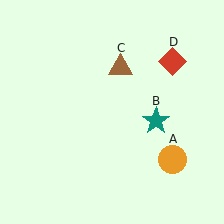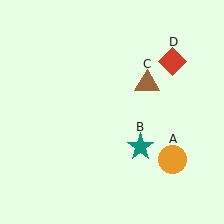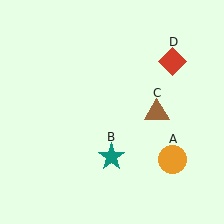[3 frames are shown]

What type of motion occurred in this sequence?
The teal star (object B), brown triangle (object C) rotated clockwise around the center of the scene.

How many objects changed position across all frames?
2 objects changed position: teal star (object B), brown triangle (object C).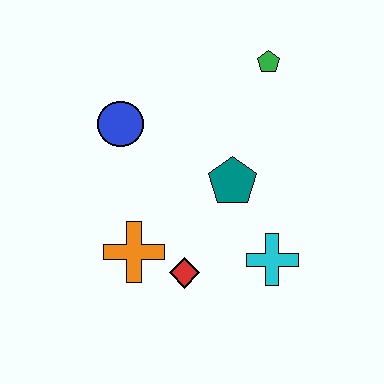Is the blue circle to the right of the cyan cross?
No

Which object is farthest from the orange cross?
The green pentagon is farthest from the orange cross.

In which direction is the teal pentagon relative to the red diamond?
The teal pentagon is above the red diamond.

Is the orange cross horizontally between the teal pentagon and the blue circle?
Yes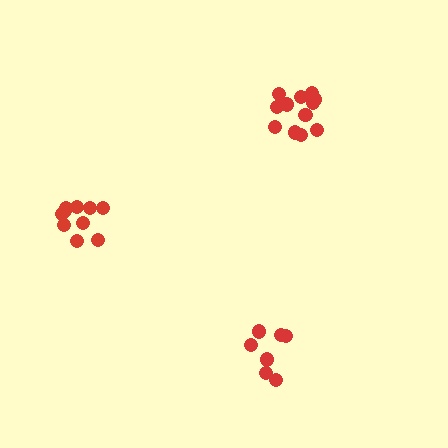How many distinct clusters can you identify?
There are 3 distinct clusters.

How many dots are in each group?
Group 1: 7 dots, Group 2: 12 dots, Group 3: 10 dots (29 total).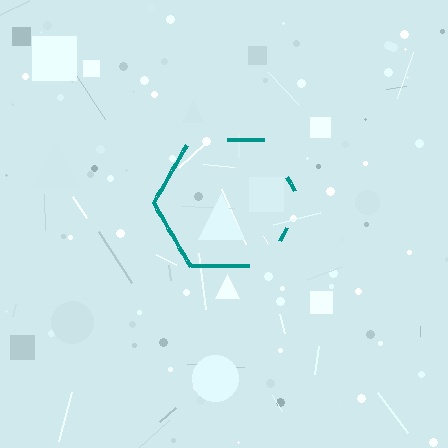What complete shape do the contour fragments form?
The contour fragments form a hexagon.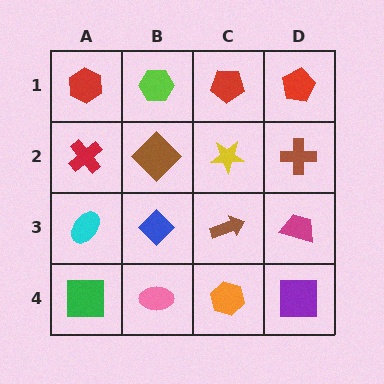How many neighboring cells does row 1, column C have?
3.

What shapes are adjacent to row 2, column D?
A red pentagon (row 1, column D), a magenta trapezoid (row 3, column D), a yellow star (row 2, column C).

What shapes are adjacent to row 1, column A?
A red cross (row 2, column A), a lime hexagon (row 1, column B).